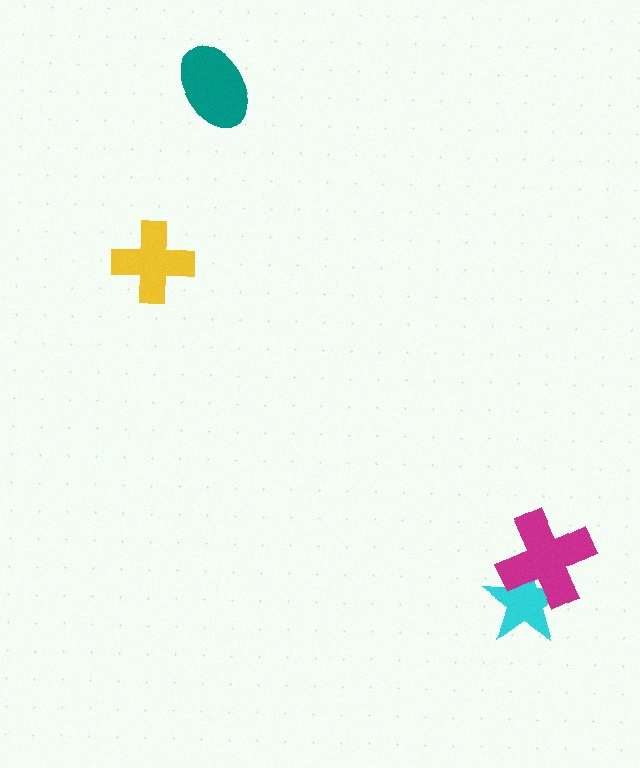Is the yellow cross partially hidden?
No, no other shape covers it.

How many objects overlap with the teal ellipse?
0 objects overlap with the teal ellipse.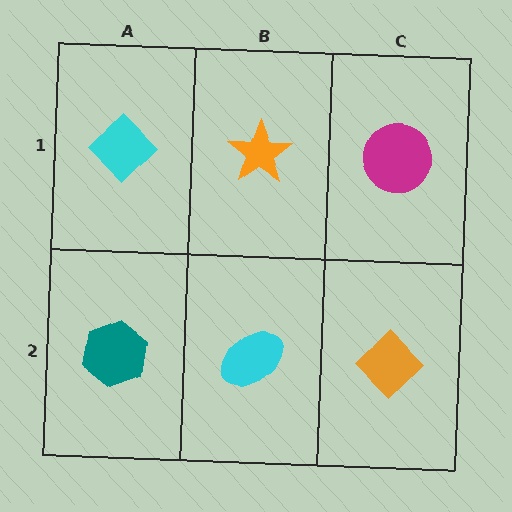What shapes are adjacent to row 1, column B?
A cyan ellipse (row 2, column B), a cyan diamond (row 1, column A), a magenta circle (row 1, column C).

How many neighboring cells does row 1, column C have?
2.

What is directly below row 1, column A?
A teal hexagon.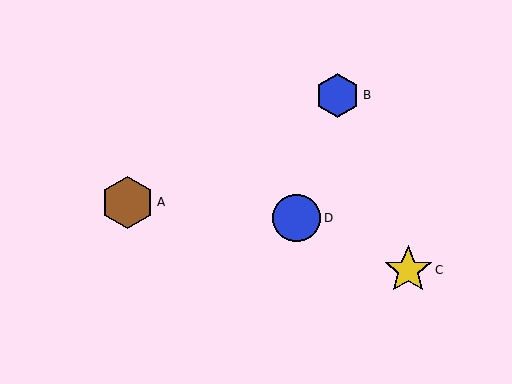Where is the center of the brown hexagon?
The center of the brown hexagon is at (127, 202).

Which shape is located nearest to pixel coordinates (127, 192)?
The brown hexagon (labeled A) at (127, 202) is nearest to that location.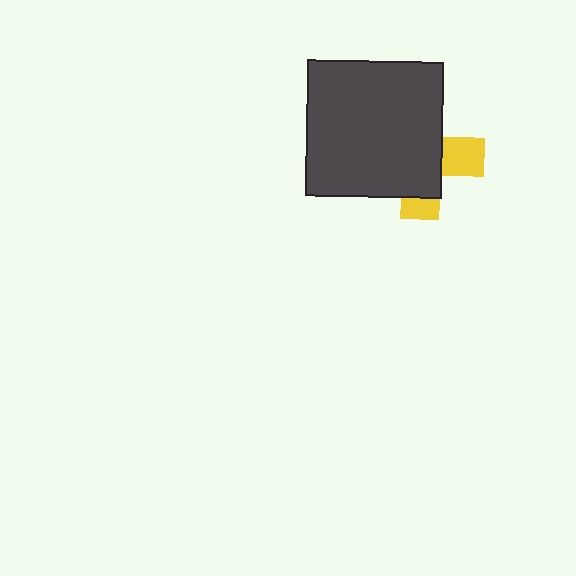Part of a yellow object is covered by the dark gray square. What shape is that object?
It is a cross.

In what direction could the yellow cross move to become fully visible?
The yellow cross could move right. That would shift it out from behind the dark gray square entirely.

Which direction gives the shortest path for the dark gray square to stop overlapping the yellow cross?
Moving left gives the shortest separation.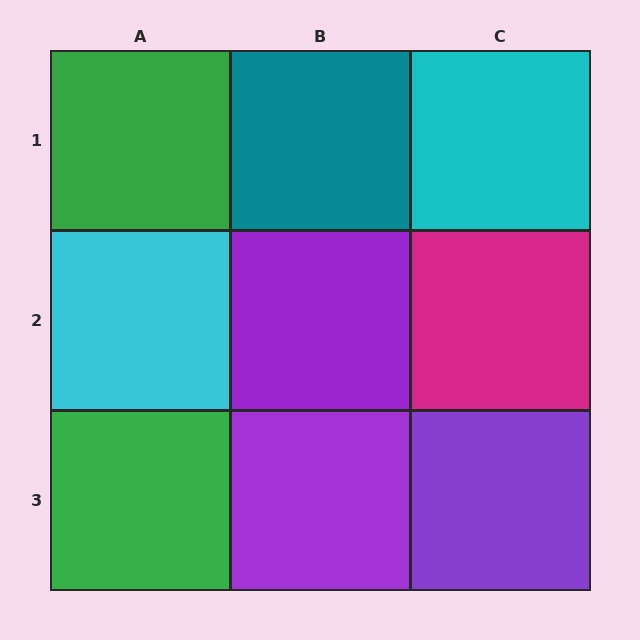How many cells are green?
2 cells are green.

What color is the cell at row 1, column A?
Green.